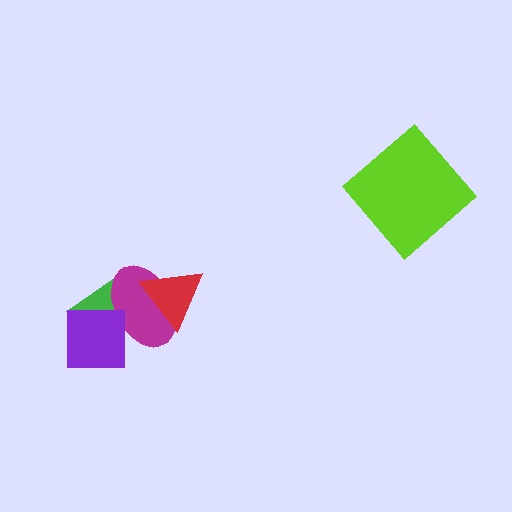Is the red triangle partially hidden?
No, no other shape covers it.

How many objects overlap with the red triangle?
1 object overlaps with the red triangle.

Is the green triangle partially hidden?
Yes, it is partially covered by another shape.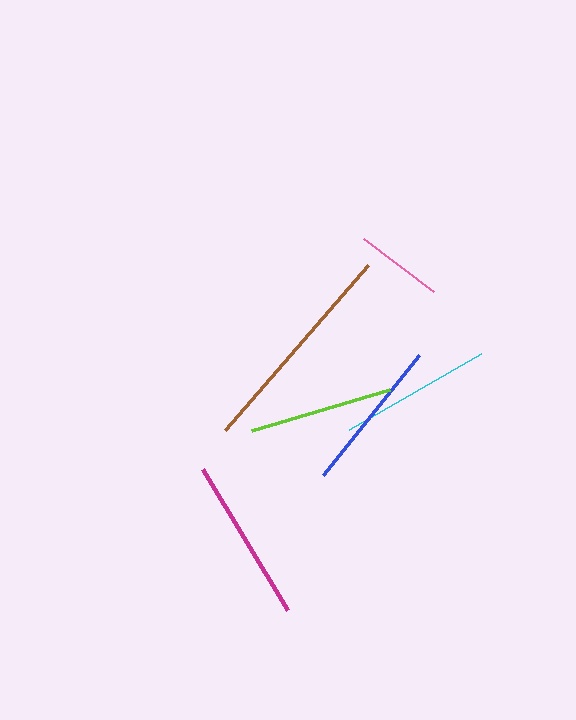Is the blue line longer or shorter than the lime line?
The blue line is longer than the lime line.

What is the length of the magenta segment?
The magenta segment is approximately 164 pixels long.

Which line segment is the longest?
The brown line is the longest at approximately 219 pixels.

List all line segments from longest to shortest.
From longest to shortest: brown, magenta, blue, cyan, lime, pink.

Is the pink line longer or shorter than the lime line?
The lime line is longer than the pink line.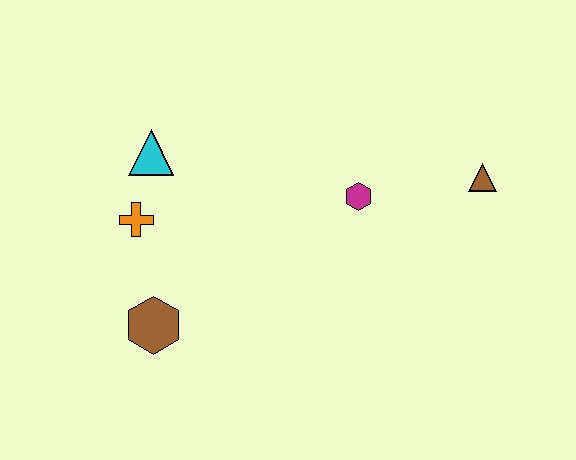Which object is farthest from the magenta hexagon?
The brown hexagon is farthest from the magenta hexagon.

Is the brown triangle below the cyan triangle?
Yes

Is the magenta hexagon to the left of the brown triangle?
Yes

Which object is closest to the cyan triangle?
The orange cross is closest to the cyan triangle.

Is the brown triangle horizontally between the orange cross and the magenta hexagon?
No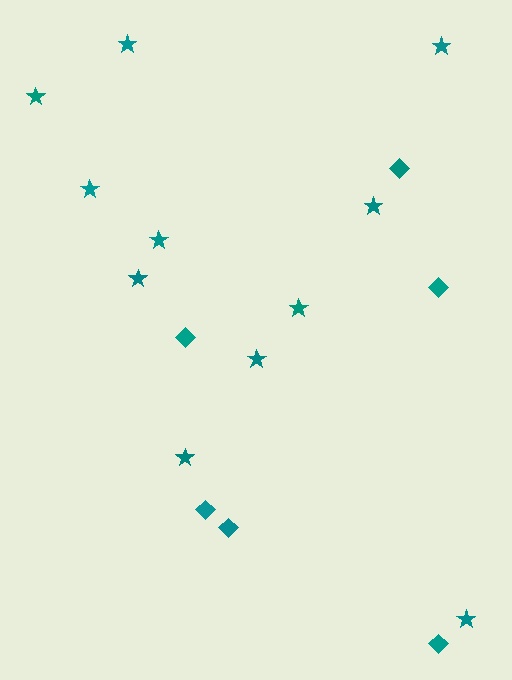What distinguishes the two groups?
There are 2 groups: one group of stars (11) and one group of diamonds (6).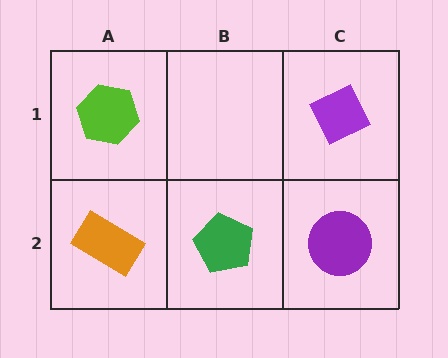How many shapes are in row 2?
3 shapes.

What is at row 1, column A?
A lime hexagon.